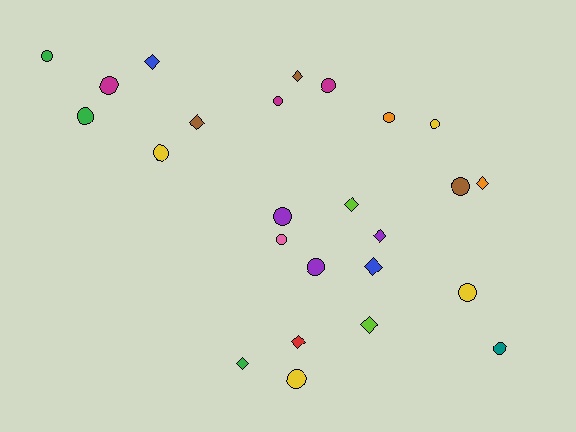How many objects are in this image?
There are 25 objects.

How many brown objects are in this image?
There are 3 brown objects.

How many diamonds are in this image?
There are 10 diamonds.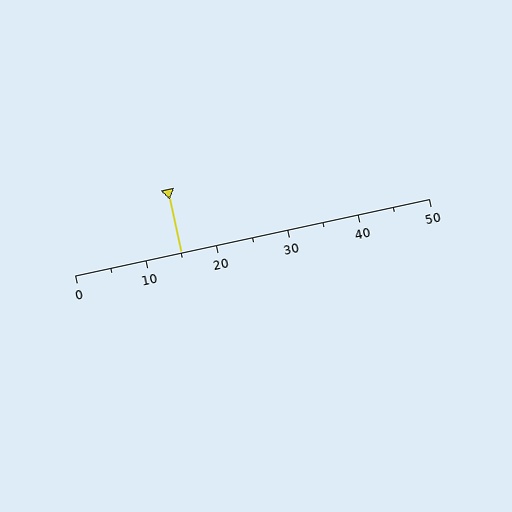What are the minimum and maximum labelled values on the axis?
The axis runs from 0 to 50.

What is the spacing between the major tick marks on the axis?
The major ticks are spaced 10 apart.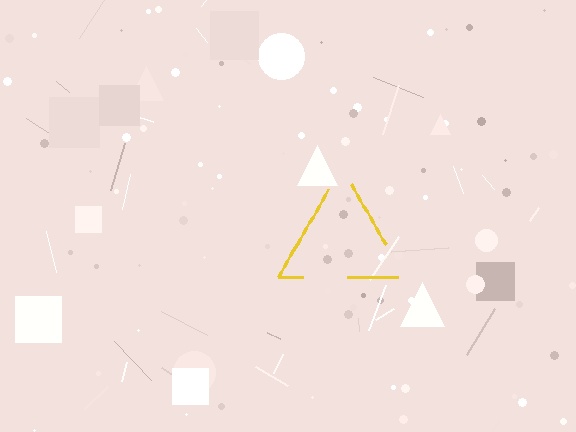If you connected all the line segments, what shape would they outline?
They would outline a triangle.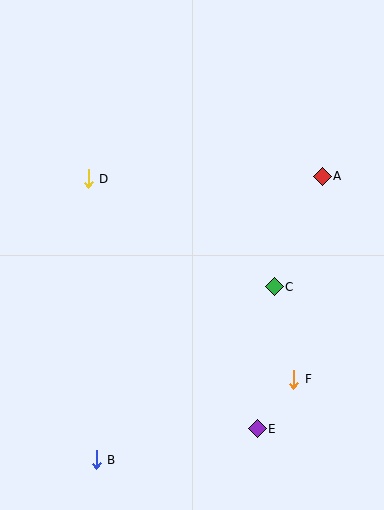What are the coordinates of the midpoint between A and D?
The midpoint between A and D is at (205, 178).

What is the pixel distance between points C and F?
The distance between C and F is 95 pixels.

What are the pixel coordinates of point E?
Point E is at (257, 429).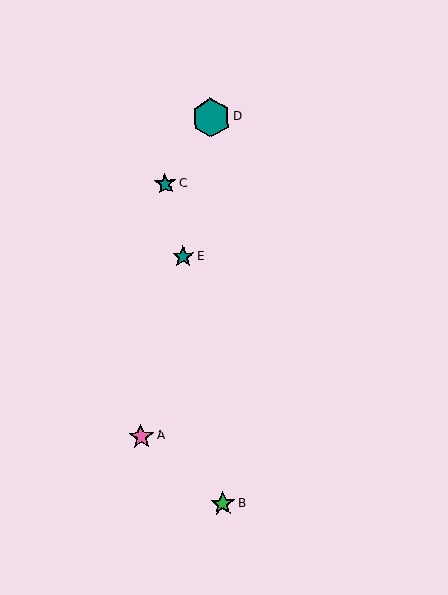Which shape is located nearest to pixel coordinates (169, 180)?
The teal star (labeled C) at (165, 184) is nearest to that location.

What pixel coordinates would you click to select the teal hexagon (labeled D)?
Click at (211, 118) to select the teal hexagon D.